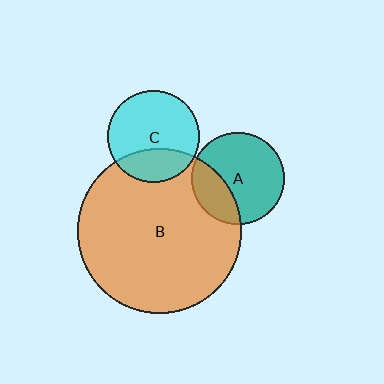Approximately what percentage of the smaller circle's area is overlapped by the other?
Approximately 30%.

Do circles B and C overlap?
Yes.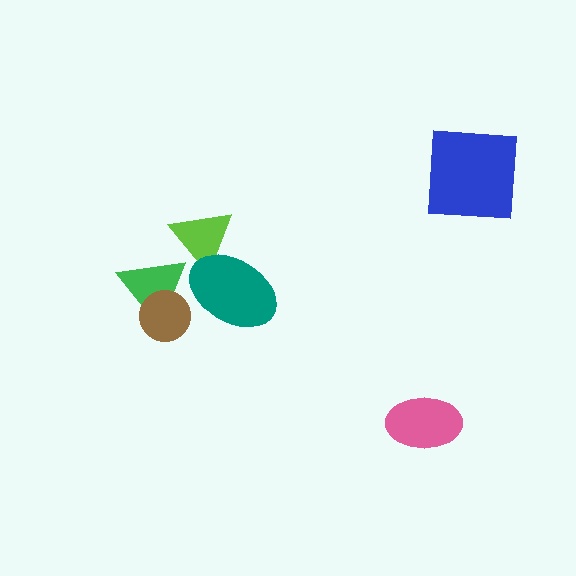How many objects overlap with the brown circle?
1 object overlaps with the brown circle.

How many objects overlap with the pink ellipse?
0 objects overlap with the pink ellipse.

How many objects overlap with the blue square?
0 objects overlap with the blue square.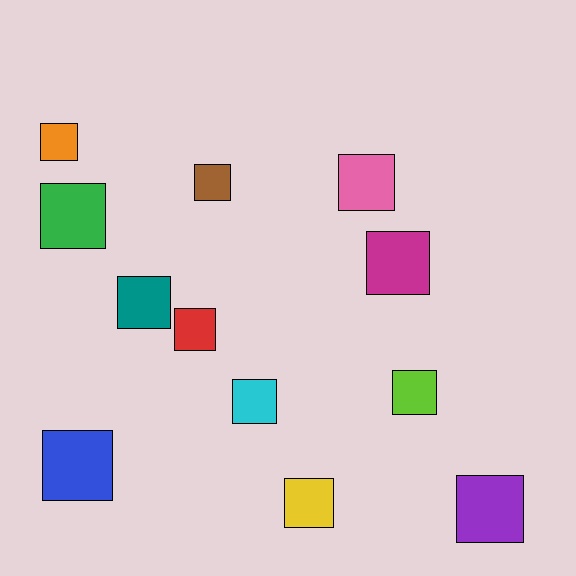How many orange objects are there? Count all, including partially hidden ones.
There is 1 orange object.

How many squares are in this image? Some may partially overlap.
There are 12 squares.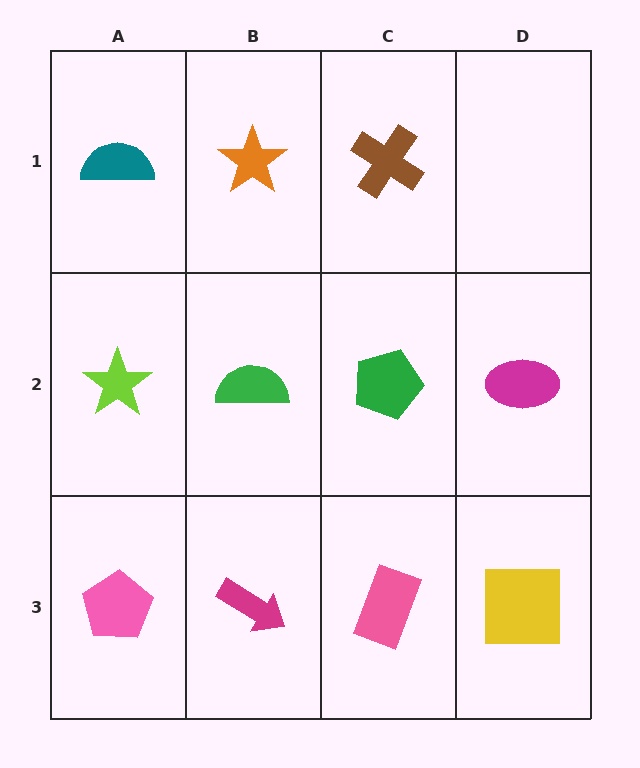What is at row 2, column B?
A green semicircle.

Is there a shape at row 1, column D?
No, that cell is empty.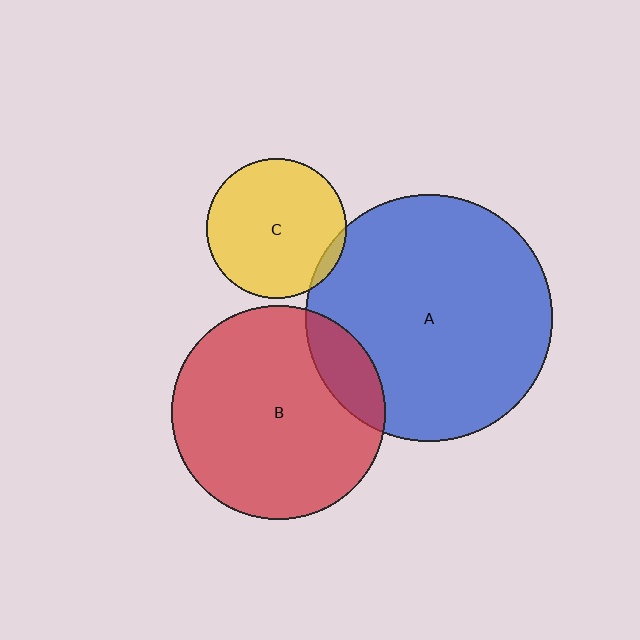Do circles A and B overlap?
Yes.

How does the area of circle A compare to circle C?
Approximately 3.1 times.